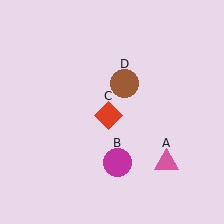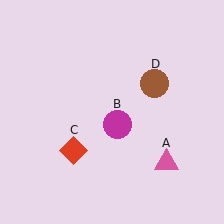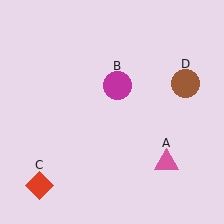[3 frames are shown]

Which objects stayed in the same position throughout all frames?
Pink triangle (object A) remained stationary.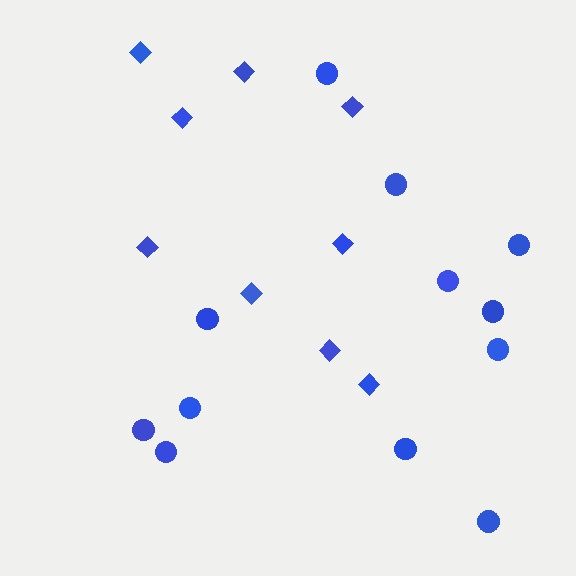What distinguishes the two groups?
There are 2 groups: one group of circles (12) and one group of diamonds (9).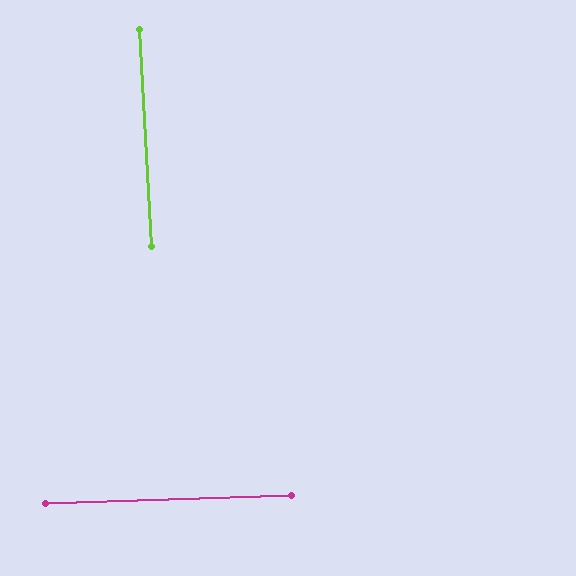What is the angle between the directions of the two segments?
Approximately 89 degrees.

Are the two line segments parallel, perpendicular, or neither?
Perpendicular — they meet at approximately 89°.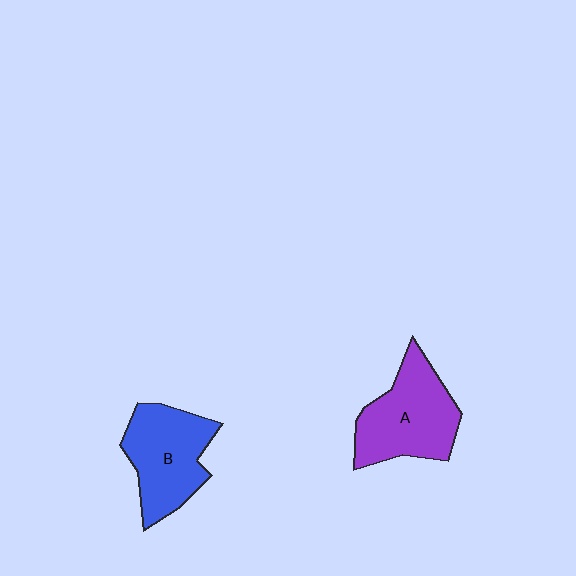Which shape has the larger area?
Shape A (purple).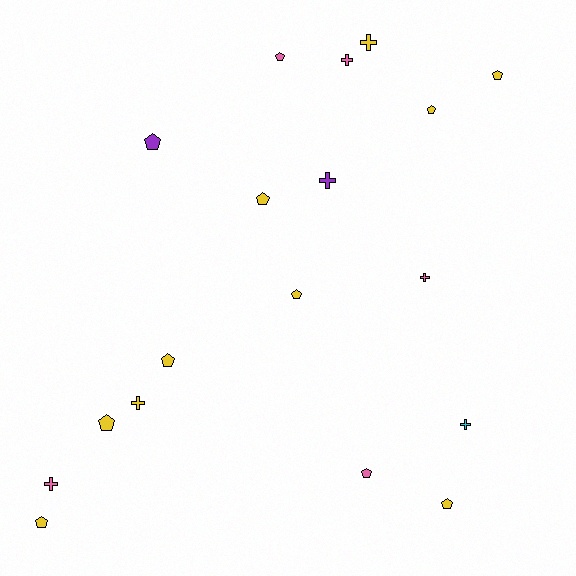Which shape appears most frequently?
Pentagon, with 11 objects.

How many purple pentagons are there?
There is 1 purple pentagon.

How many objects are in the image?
There are 18 objects.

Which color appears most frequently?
Yellow, with 10 objects.